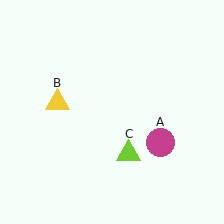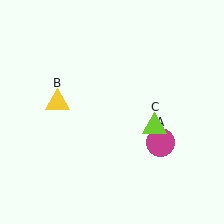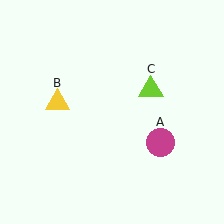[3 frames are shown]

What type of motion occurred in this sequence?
The lime triangle (object C) rotated counterclockwise around the center of the scene.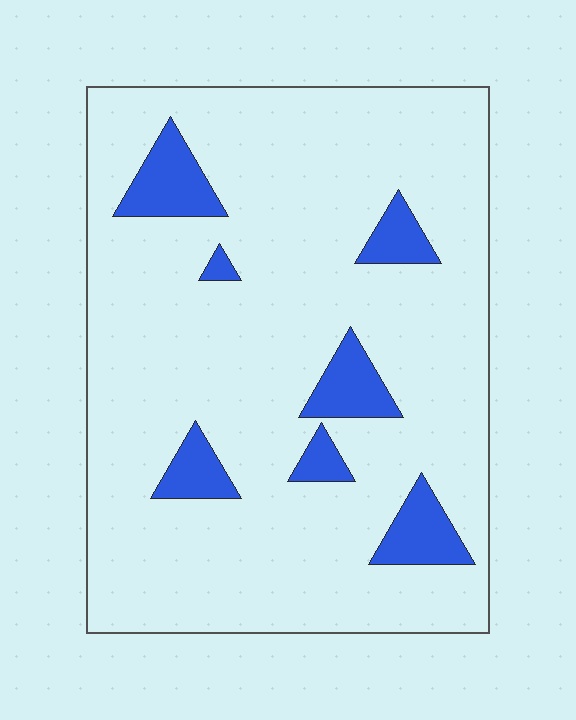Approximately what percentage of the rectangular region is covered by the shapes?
Approximately 10%.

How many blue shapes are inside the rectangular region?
7.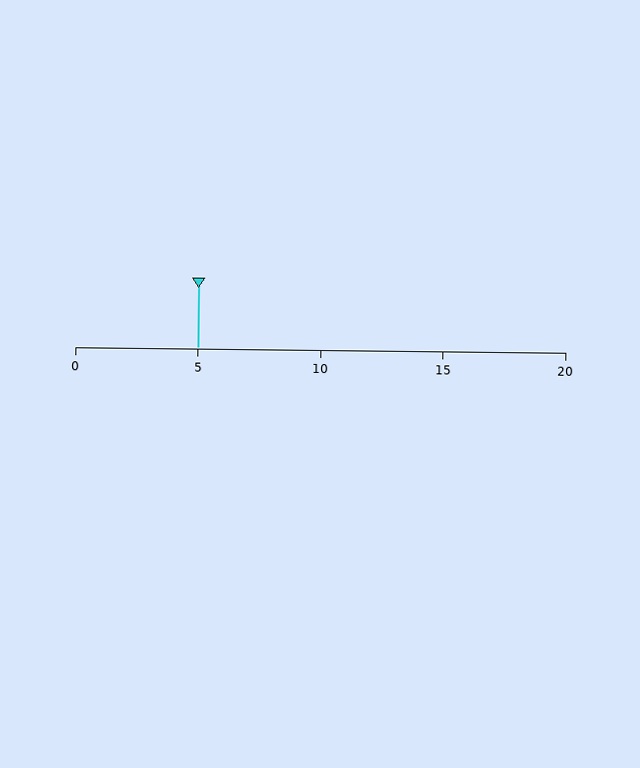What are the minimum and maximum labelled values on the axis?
The axis runs from 0 to 20.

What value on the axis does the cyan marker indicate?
The marker indicates approximately 5.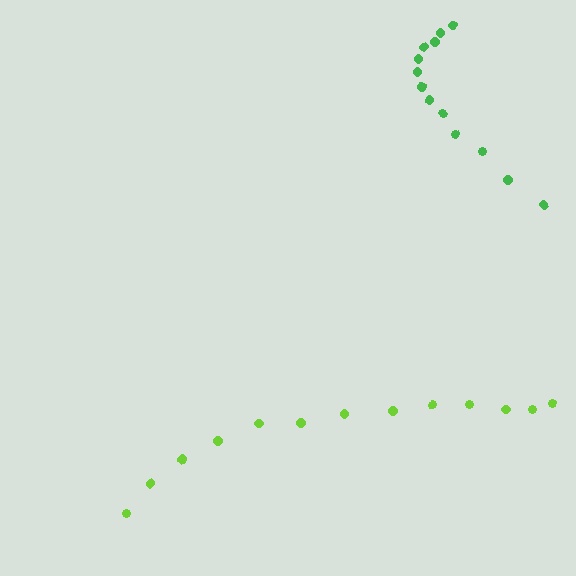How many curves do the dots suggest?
There are 2 distinct paths.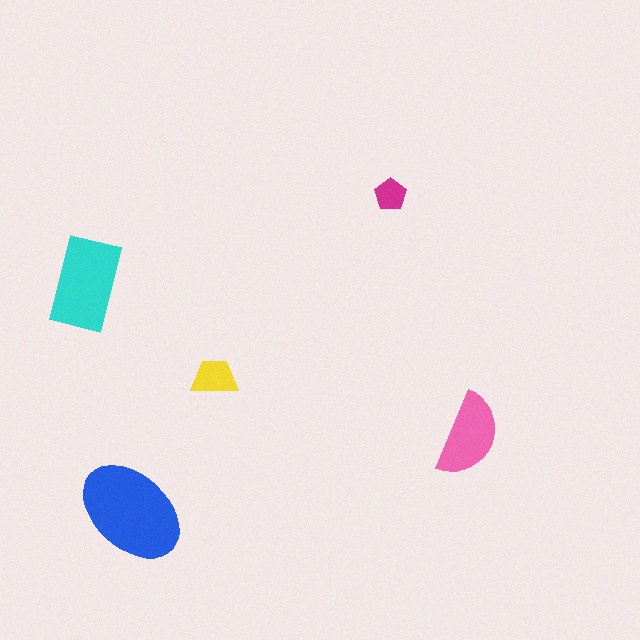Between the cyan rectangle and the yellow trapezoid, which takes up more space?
The cyan rectangle.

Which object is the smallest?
The magenta pentagon.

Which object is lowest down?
The blue ellipse is bottommost.